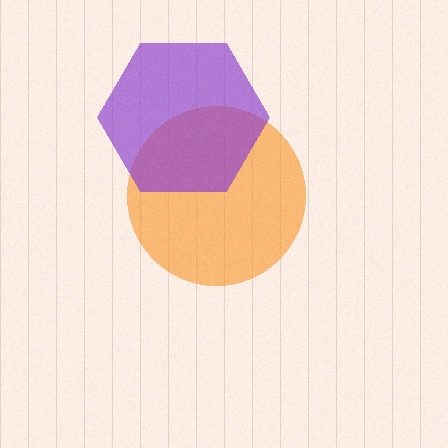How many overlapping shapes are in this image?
There are 2 overlapping shapes in the image.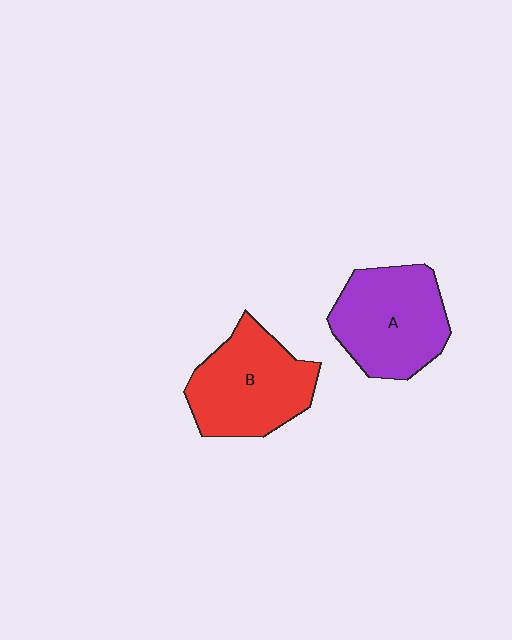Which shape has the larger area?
Shape A (purple).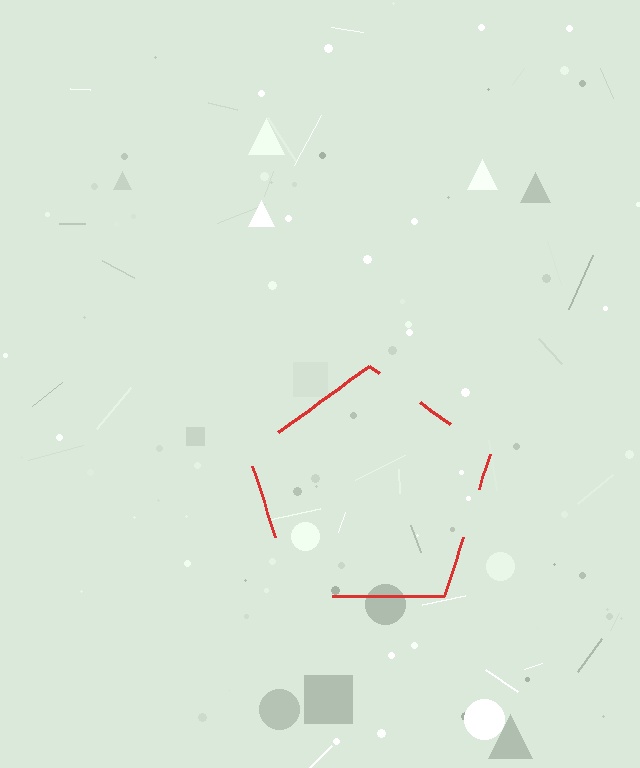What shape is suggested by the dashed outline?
The dashed outline suggests a pentagon.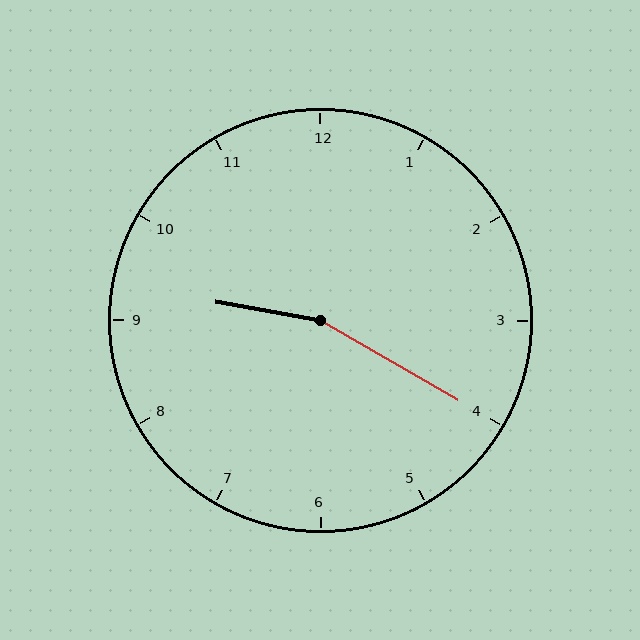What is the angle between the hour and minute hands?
Approximately 160 degrees.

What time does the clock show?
9:20.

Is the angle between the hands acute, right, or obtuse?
It is obtuse.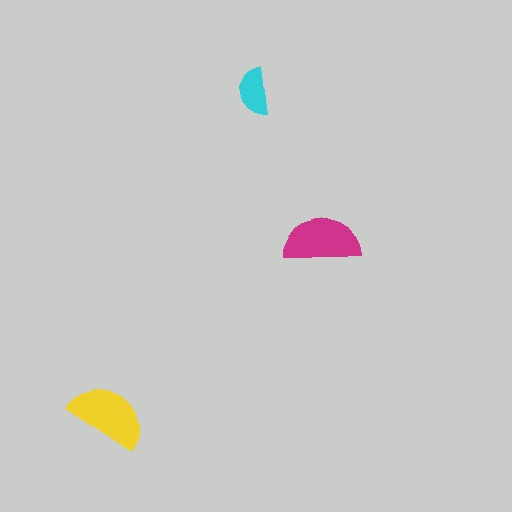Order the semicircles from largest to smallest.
the yellow one, the magenta one, the cyan one.